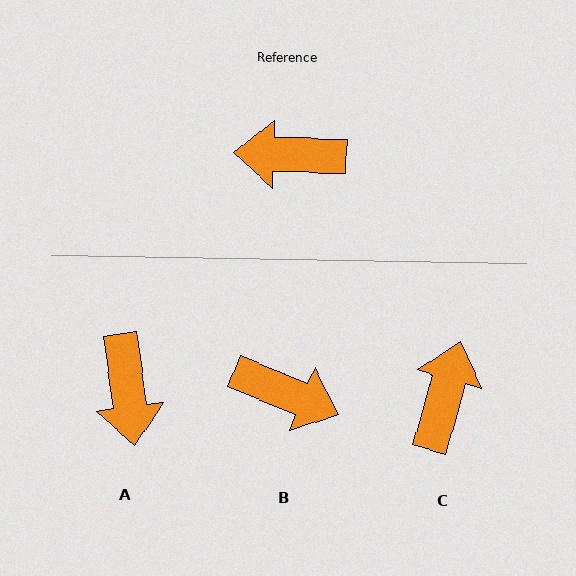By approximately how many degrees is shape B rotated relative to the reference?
Approximately 159 degrees counter-clockwise.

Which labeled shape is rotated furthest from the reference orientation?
B, about 159 degrees away.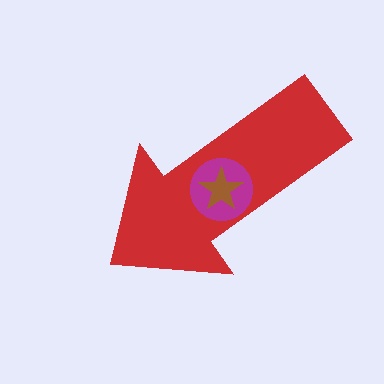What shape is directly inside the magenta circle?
The brown star.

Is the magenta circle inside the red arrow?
Yes.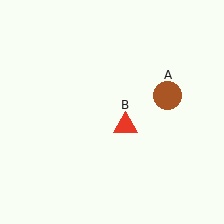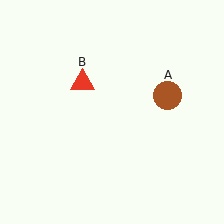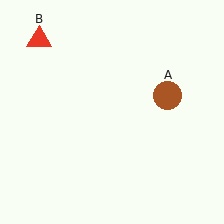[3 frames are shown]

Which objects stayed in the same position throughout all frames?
Brown circle (object A) remained stationary.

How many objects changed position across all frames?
1 object changed position: red triangle (object B).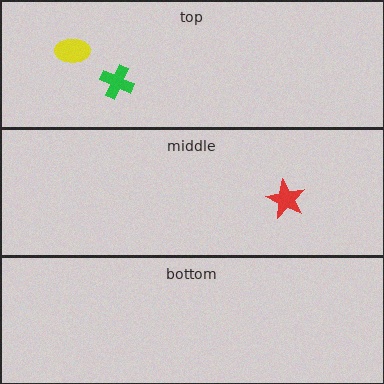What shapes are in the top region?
The green cross, the yellow ellipse.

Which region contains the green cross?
The top region.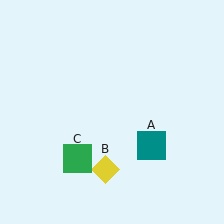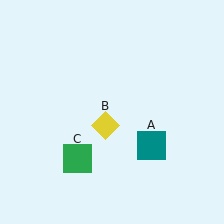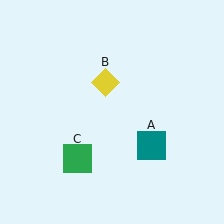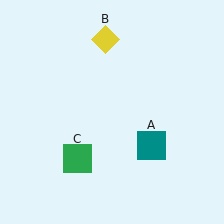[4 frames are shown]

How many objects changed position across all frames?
1 object changed position: yellow diamond (object B).